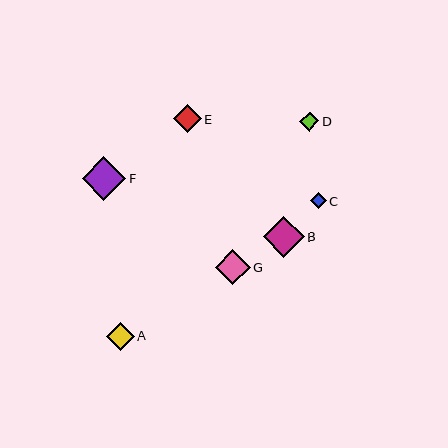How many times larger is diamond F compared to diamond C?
Diamond F is approximately 2.7 times the size of diamond C.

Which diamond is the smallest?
Diamond C is the smallest with a size of approximately 16 pixels.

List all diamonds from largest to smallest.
From largest to smallest: F, B, G, E, A, D, C.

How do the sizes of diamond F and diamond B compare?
Diamond F and diamond B are approximately the same size.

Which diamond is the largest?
Diamond F is the largest with a size of approximately 44 pixels.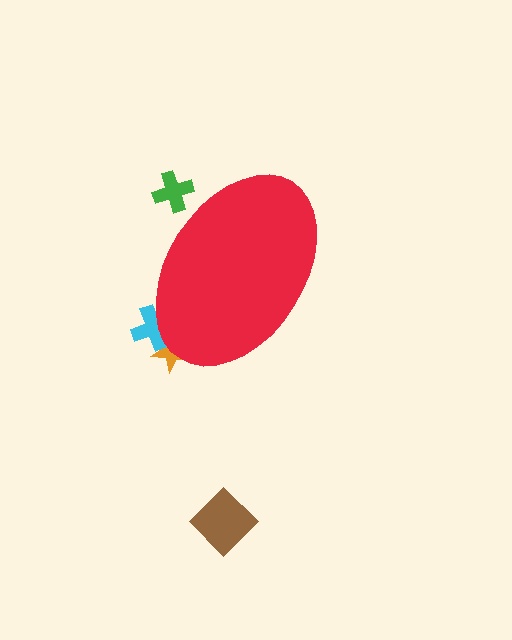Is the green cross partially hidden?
Yes, the green cross is partially hidden behind the red ellipse.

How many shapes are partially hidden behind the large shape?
3 shapes are partially hidden.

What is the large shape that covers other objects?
A red ellipse.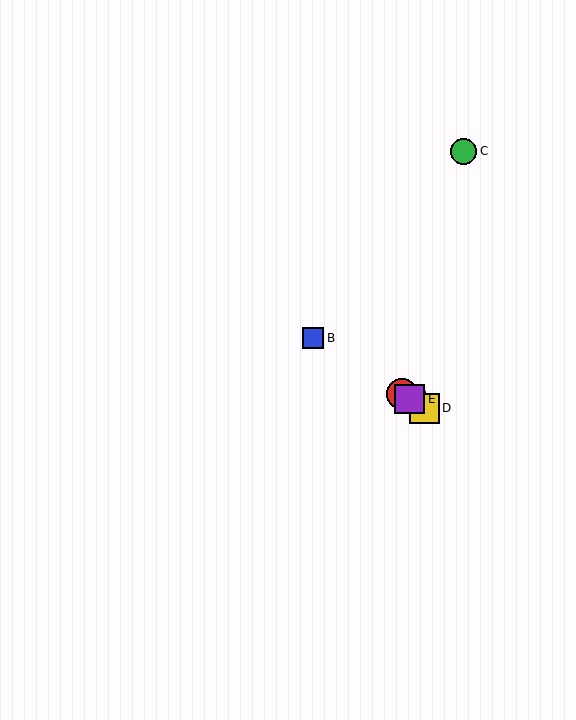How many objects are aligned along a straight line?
4 objects (A, B, D, E) are aligned along a straight line.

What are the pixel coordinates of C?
Object C is at (463, 151).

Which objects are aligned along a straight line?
Objects A, B, D, E are aligned along a straight line.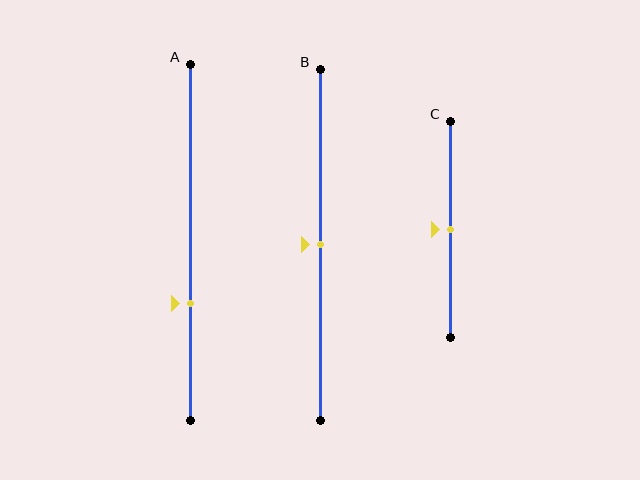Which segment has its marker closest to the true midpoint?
Segment B has its marker closest to the true midpoint.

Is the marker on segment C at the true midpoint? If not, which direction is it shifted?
Yes, the marker on segment C is at the true midpoint.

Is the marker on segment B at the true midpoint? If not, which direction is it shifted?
Yes, the marker on segment B is at the true midpoint.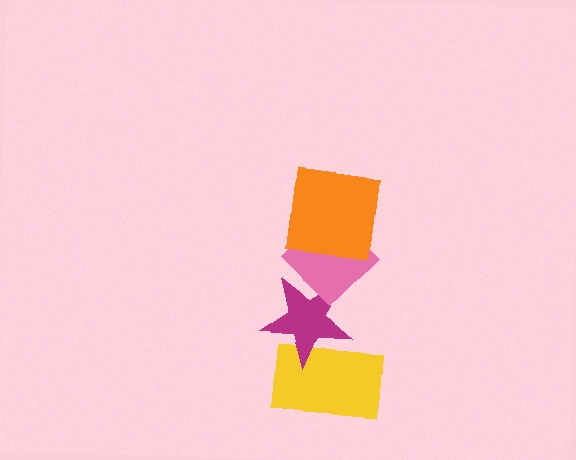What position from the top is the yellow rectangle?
The yellow rectangle is 4th from the top.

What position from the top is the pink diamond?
The pink diamond is 2nd from the top.